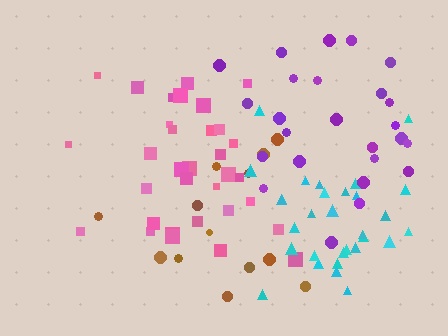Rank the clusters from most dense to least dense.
pink, cyan, purple, brown.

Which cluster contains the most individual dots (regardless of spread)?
Pink (34).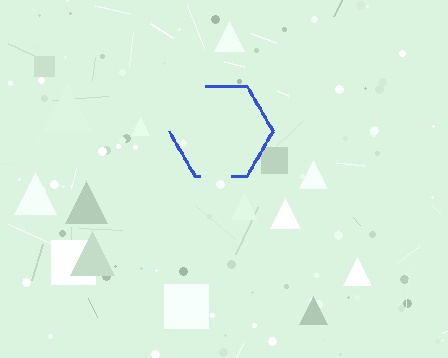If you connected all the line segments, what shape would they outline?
They would outline a hexagon.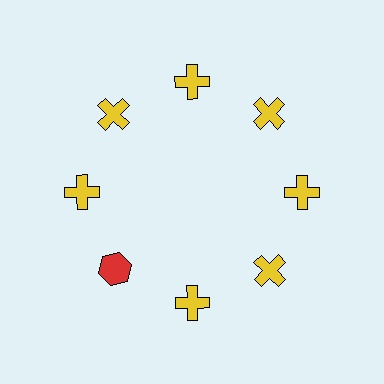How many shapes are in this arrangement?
There are 8 shapes arranged in a ring pattern.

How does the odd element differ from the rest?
It differs in both color (red instead of yellow) and shape (hexagon instead of cross).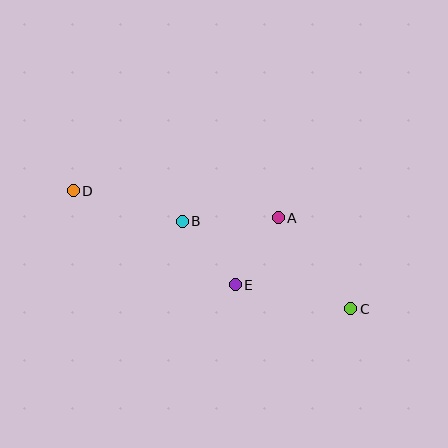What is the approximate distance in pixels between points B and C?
The distance between B and C is approximately 190 pixels.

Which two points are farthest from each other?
Points C and D are farthest from each other.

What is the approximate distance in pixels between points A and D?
The distance between A and D is approximately 207 pixels.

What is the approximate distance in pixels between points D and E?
The distance between D and E is approximately 187 pixels.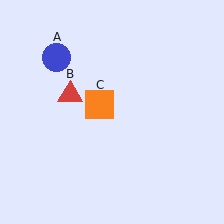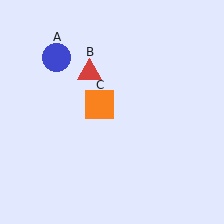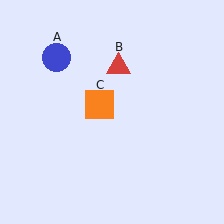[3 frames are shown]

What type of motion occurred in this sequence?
The red triangle (object B) rotated clockwise around the center of the scene.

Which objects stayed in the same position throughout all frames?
Blue circle (object A) and orange square (object C) remained stationary.